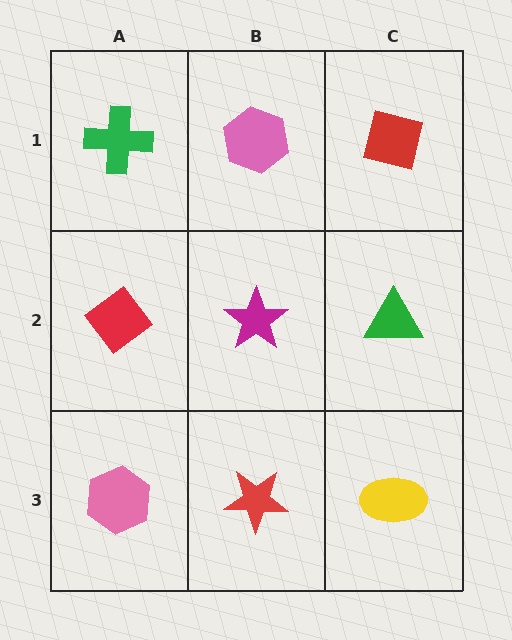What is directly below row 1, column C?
A green triangle.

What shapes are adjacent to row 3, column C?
A green triangle (row 2, column C), a red star (row 3, column B).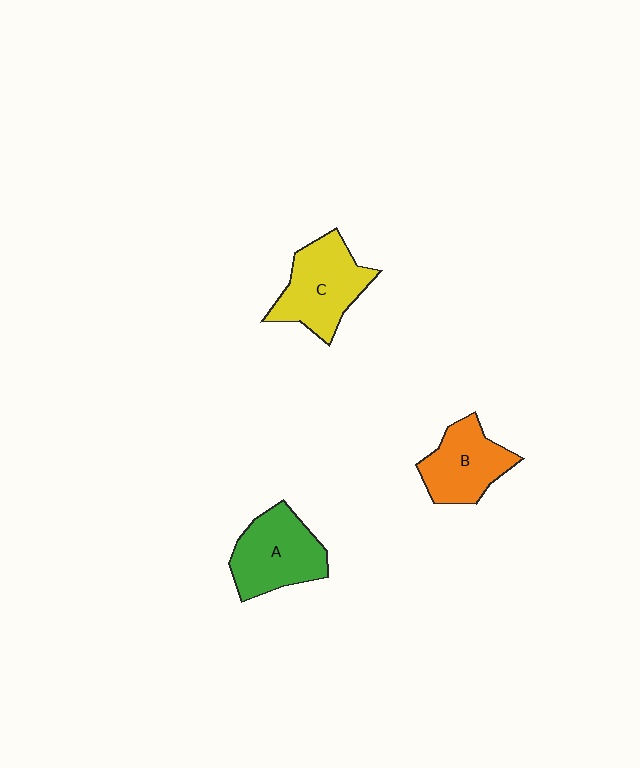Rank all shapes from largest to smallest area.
From largest to smallest: C (yellow), A (green), B (orange).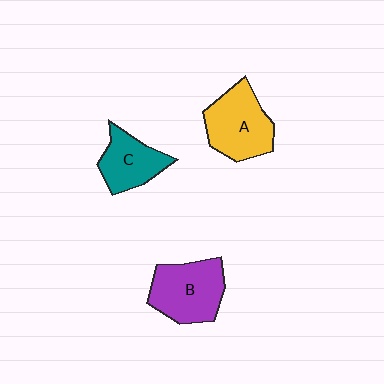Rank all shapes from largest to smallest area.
From largest to smallest: B (purple), A (yellow), C (teal).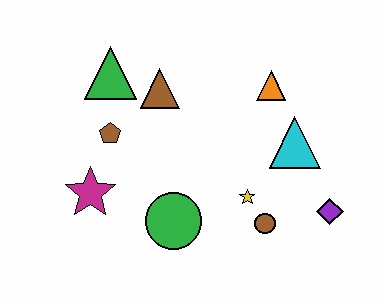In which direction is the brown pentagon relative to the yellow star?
The brown pentagon is to the left of the yellow star.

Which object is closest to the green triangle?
The brown triangle is closest to the green triangle.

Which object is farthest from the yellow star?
The green triangle is farthest from the yellow star.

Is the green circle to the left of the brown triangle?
No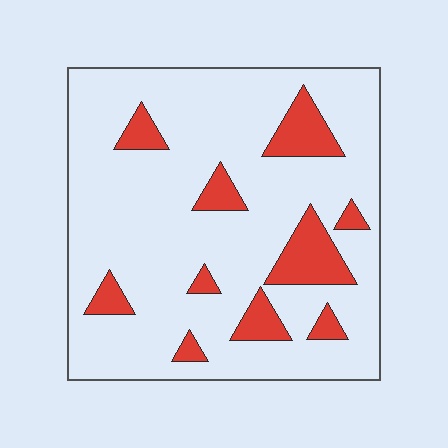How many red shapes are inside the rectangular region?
10.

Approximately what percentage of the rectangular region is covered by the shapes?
Approximately 15%.